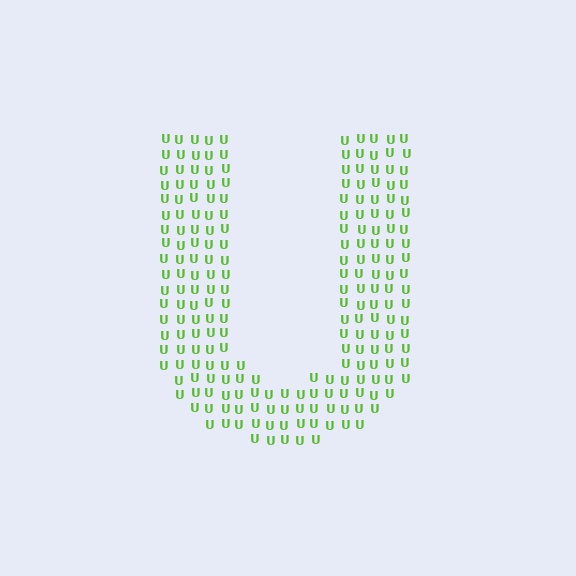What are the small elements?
The small elements are letter U's.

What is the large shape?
The large shape is the letter U.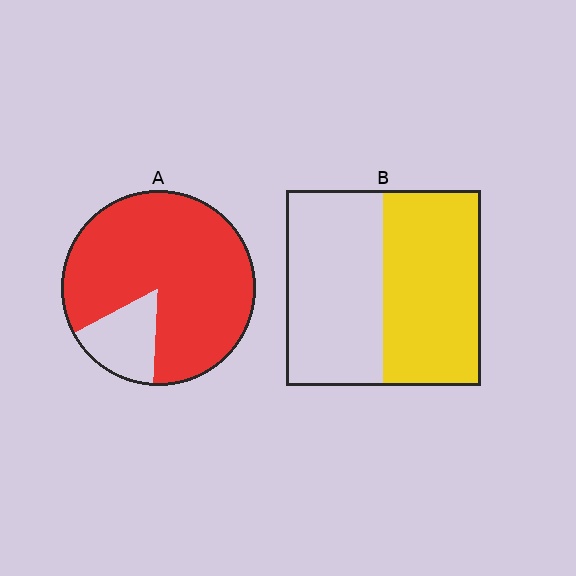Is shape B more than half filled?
Roughly half.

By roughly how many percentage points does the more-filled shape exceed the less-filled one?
By roughly 35 percentage points (A over B).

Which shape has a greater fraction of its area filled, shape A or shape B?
Shape A.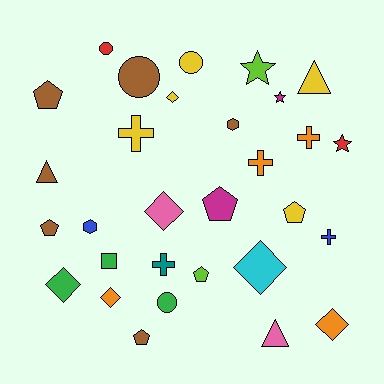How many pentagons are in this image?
There are 6 pentagons.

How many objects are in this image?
There are 30 objects.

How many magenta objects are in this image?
There are 2 magenta objects.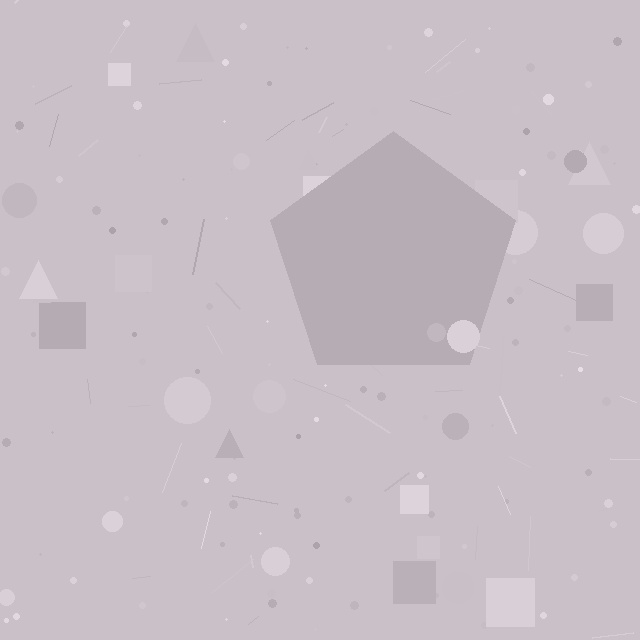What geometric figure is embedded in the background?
A pentagon is embedded in the background.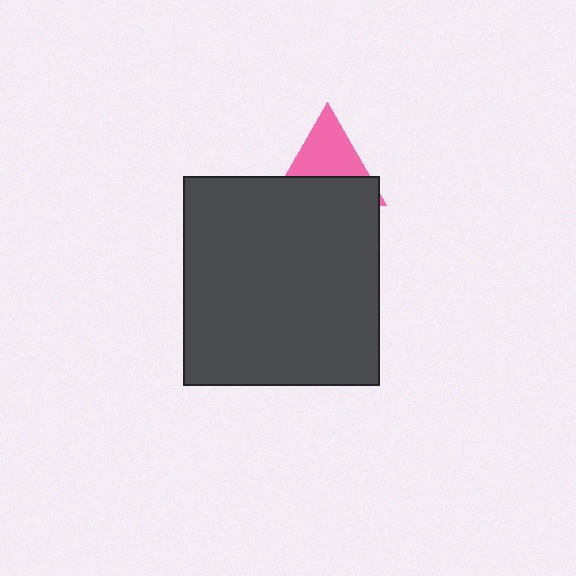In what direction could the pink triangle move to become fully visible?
The pink triangle could move up. That would shift it out from behind the dark gray rectangle entirely.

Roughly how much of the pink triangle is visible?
About half of it is visible (roughly 51%).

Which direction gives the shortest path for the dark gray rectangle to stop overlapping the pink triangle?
Moving down gives the shortest separation.